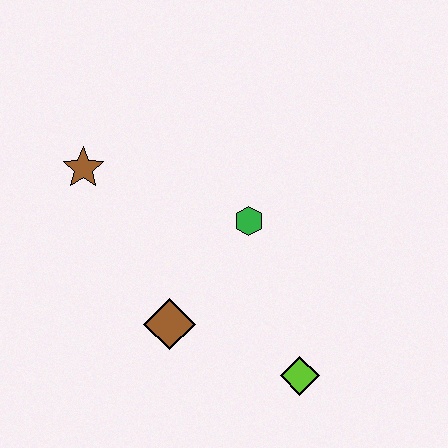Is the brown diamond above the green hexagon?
No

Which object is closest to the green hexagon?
The brown diamond is closest to the green hexagon.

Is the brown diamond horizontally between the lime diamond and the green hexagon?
No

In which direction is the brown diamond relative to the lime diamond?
The brown diamond is to the left of the lime diamond.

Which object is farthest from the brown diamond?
The brown star is farthest from the brown diamond.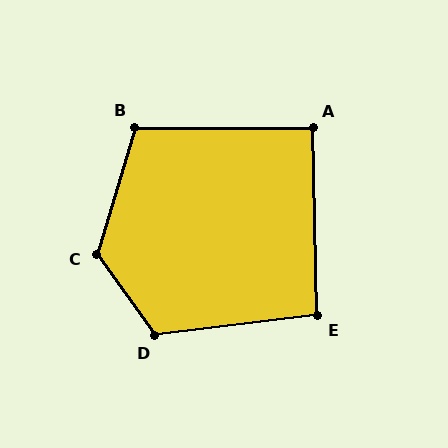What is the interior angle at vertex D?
Approximately 119 degrees (obtuse).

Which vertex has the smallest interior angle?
A, at approximately 91 degrees.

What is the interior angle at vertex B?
Approximately 107 degrees (obtuse).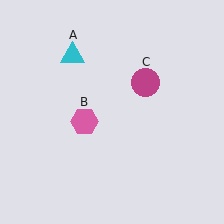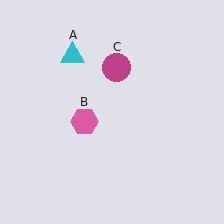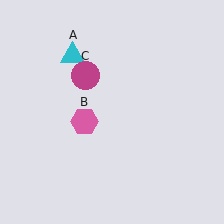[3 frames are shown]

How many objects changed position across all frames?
1 object changed position: magenta circle (object C).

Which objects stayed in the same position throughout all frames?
Cyan triangle (object A) and pink hexagon (object B) remained stationary.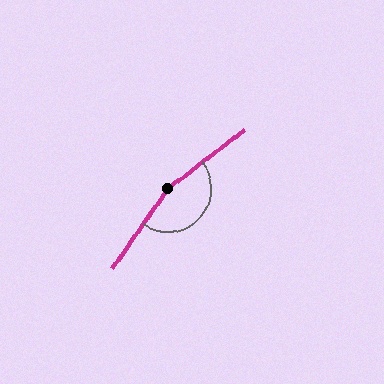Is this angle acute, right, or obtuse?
It is obtuse.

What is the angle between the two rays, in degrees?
Approximately 163 degrees.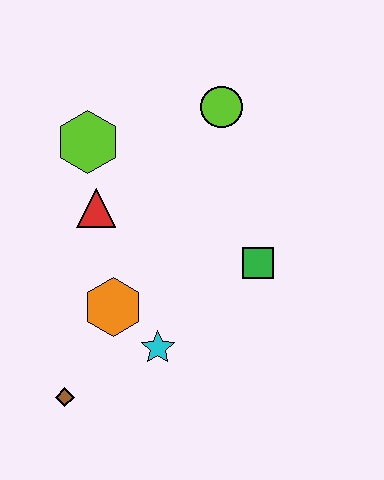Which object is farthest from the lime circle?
The brown diamond is farthest from the lime circle.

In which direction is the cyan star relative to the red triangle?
The cyan star is below the red triangle.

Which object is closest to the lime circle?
The lime hexagon is closest to the lime circle.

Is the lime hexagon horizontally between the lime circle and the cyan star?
No